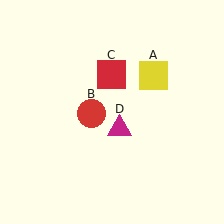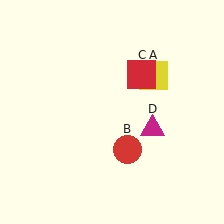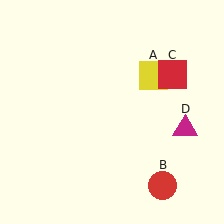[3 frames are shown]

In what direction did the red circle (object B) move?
The red circle (object B) moved down and to the right.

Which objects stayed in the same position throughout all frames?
Yellow square (object A) remained stationary.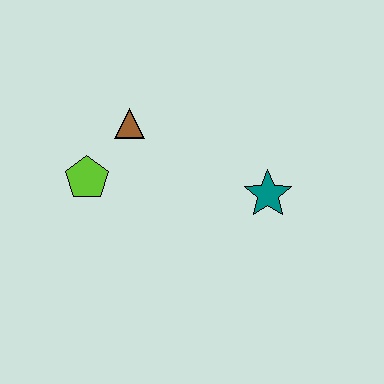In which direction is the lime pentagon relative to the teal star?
The lime pentagon is to the left of the teal star.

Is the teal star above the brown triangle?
No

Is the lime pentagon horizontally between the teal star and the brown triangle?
No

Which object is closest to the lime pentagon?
The brown triangle is closest to the lime pentagon.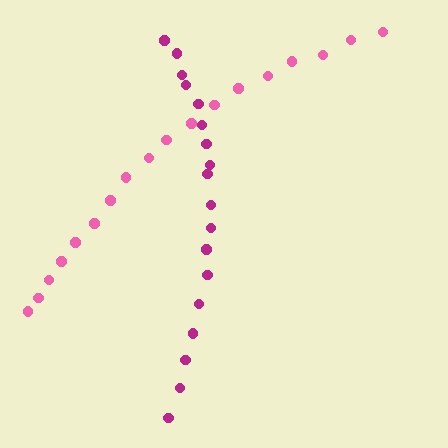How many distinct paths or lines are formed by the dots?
There are 2 distinct paths.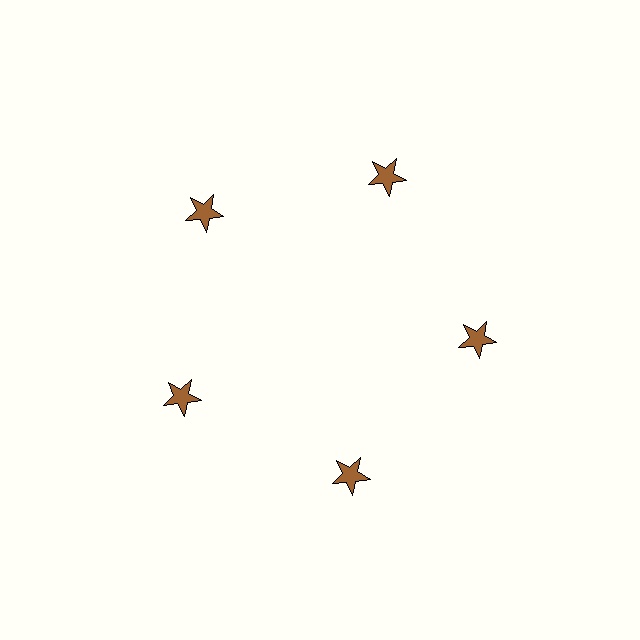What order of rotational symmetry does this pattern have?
This pattern has 5-fold rotational symmetry.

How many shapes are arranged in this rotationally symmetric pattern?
There are 5 shapes, arranged in 5 groups of 1.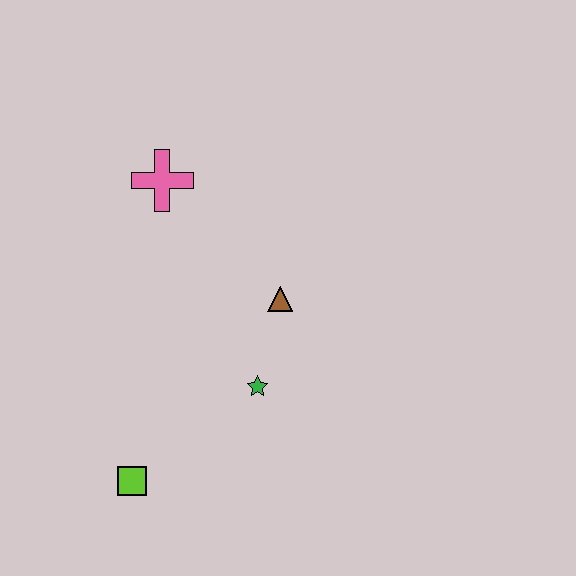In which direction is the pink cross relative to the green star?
The pink cross is above the green star.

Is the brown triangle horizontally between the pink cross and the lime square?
No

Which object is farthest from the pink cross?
The lime square is farthest from the pink cross.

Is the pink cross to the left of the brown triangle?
Yes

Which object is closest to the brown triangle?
The green star is closest to the brown triangle.